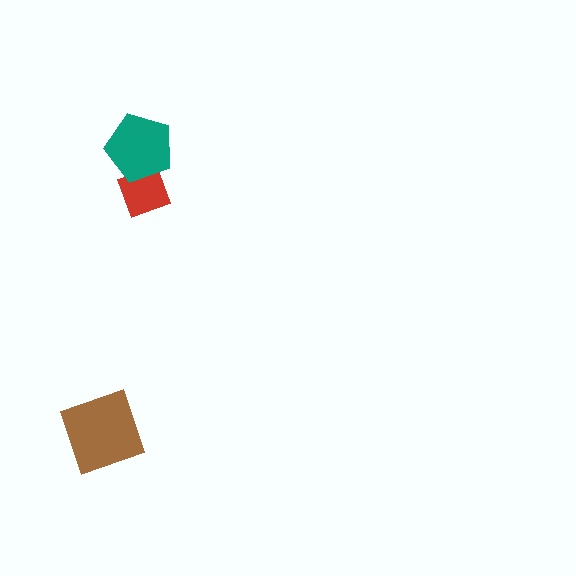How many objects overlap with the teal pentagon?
1 object overlaps with the teal pentagon.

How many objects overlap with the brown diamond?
0 objects overlap with the brown diamond.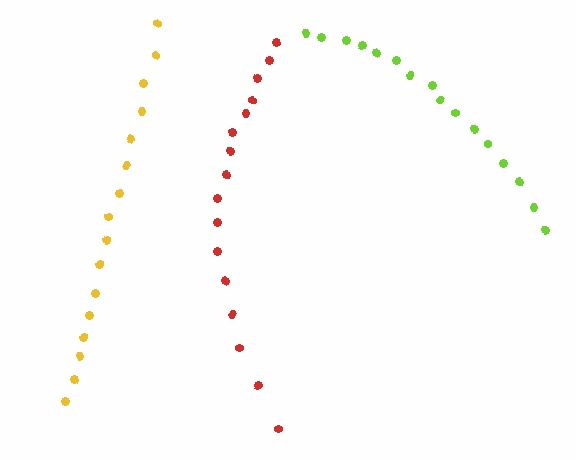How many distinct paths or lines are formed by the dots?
There are 3 distinct paths.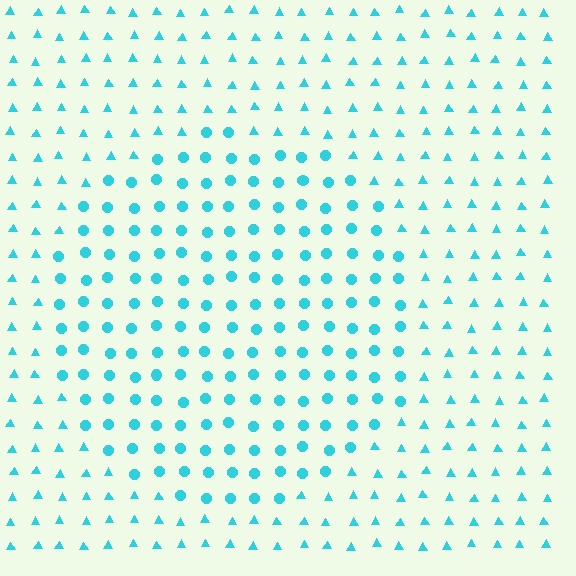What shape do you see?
I see a circle.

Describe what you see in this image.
The image is filled with small cyan elements arranged in a uniform grid. A circle-shaped region contains circles, while the surrounding area contains triangles. The boundary is defined purely by the change in element shape.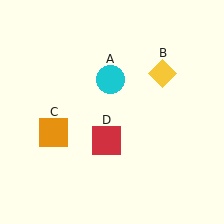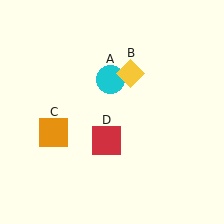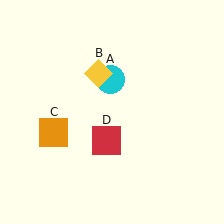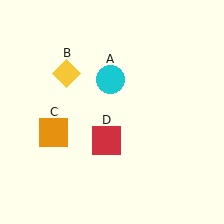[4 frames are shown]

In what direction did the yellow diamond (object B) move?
The yellow diamond (object B) moved left.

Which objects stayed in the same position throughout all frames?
Cyan circle (object A) and orange square (object C) and red square (object D) remained stationary.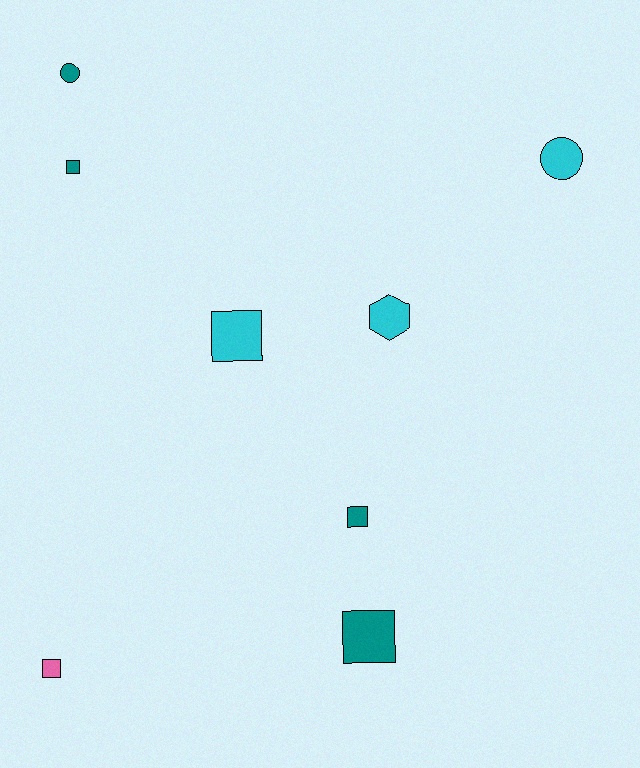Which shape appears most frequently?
Square, with 5 objects.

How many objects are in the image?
There are 8 objects.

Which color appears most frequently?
Teal, with 4 objects.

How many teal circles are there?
There is 1 teal circle.